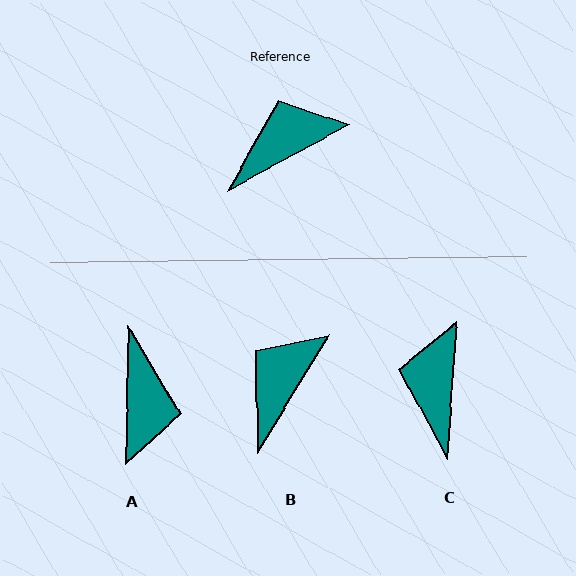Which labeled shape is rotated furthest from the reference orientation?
A, about 120 degrees away.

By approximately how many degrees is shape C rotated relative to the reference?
Approximately 58 degrees counter-clockwise.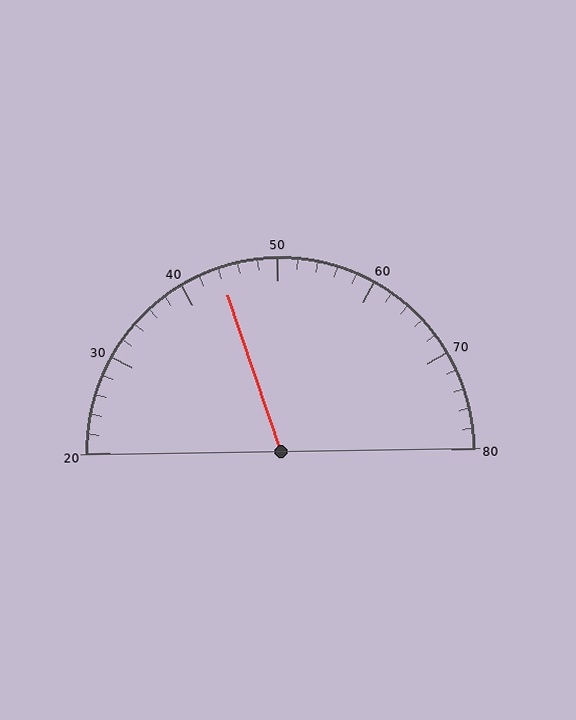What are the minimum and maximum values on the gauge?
The gauge ranges from 20 to 80.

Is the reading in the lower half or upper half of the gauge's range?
The reading is in the lower half of the range (20 to 80).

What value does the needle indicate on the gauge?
The needle indicates approximately 44.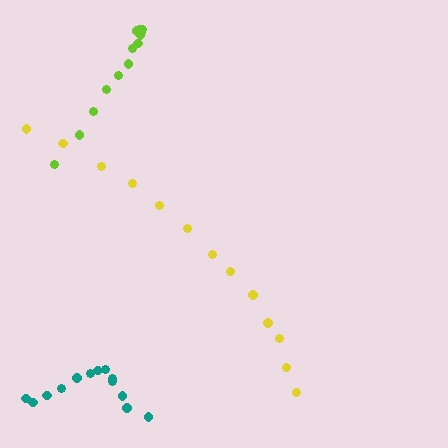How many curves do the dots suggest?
There are 3 distinct paths.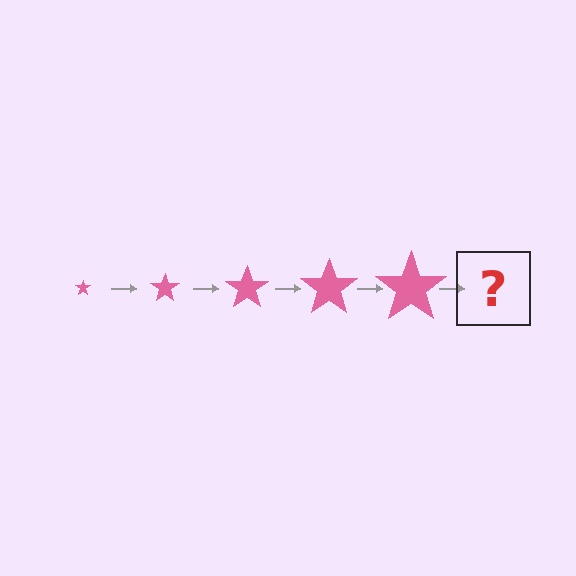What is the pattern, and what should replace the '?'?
The pattern is that the star gets progressively larger each step. The '?' should be a pink star, larger than the previous one.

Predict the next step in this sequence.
The next step is a pink star, larger than the previous one.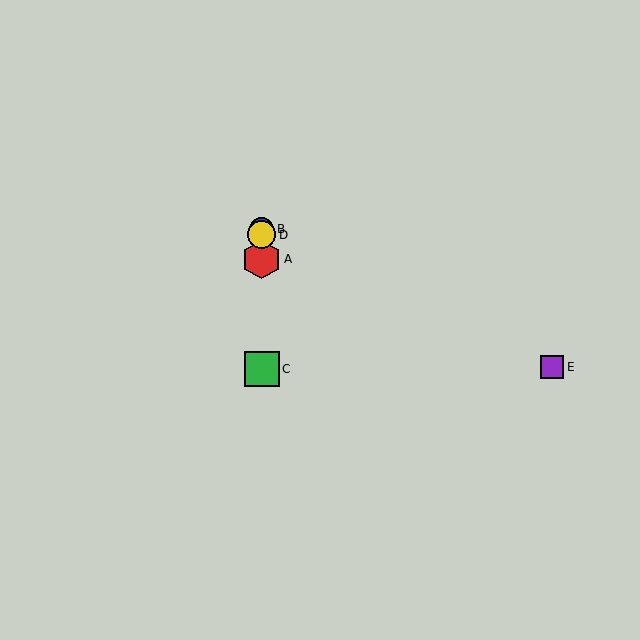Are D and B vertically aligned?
Yes, both are at x≈262.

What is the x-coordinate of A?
Object A is at x≈262.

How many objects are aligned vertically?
4 objects (A, B, C, D) are aligned vertically.